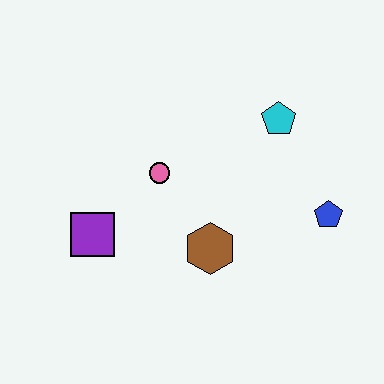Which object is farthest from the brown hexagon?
The cyan pentagon is farthest from the brown hexagon.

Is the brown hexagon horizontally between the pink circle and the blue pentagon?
Yes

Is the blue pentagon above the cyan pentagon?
No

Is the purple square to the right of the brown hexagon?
No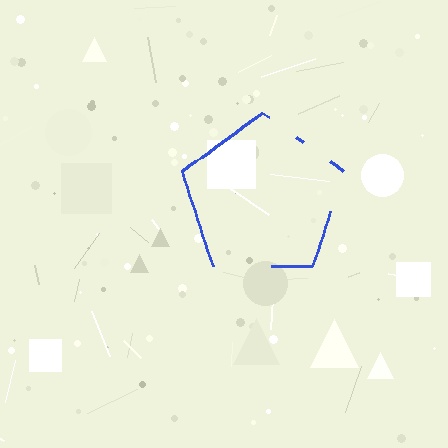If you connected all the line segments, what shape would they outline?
They would outline a pentagon.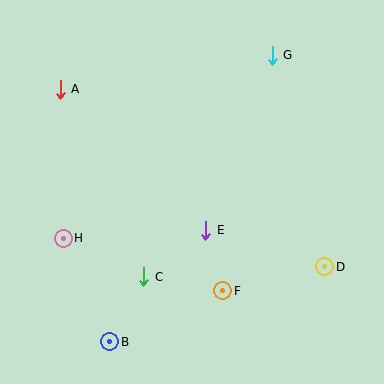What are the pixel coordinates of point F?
Point F is at (223, 291).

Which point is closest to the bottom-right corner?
Point D is closest to the bottom-right corner.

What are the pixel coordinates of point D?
Point D is at (325, 267).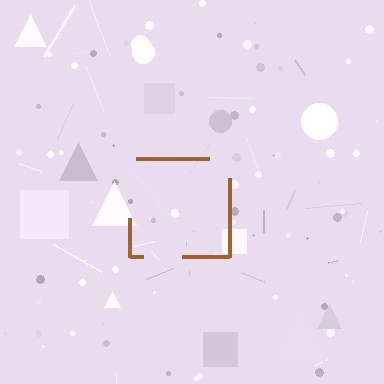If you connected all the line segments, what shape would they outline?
They would outline a square.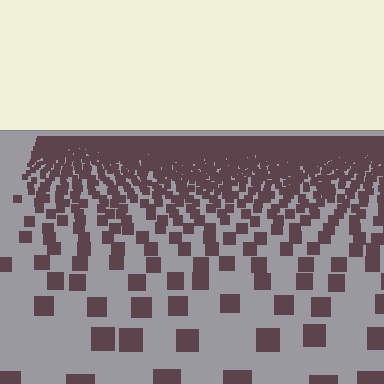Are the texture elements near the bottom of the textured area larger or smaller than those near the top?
Larger. Near the bottom, elements are closer to the viewer and appear at a bigger on-screen size.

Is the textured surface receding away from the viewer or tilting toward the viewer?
The surface is receding away from the viewer. Texture elements get smaller and denser toward the top.